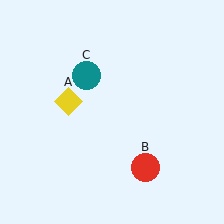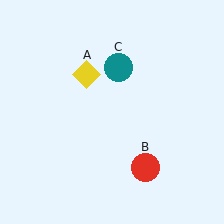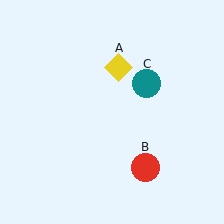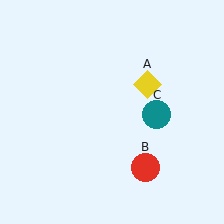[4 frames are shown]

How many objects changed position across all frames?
2 objects changed position: yellow diamond (object A), teal circle (object C).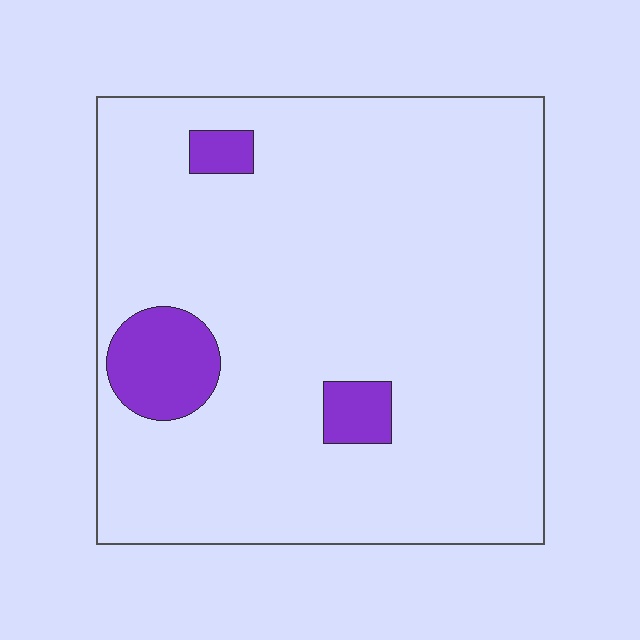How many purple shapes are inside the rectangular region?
3.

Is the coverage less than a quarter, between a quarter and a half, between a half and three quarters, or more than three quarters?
Less than a quarter.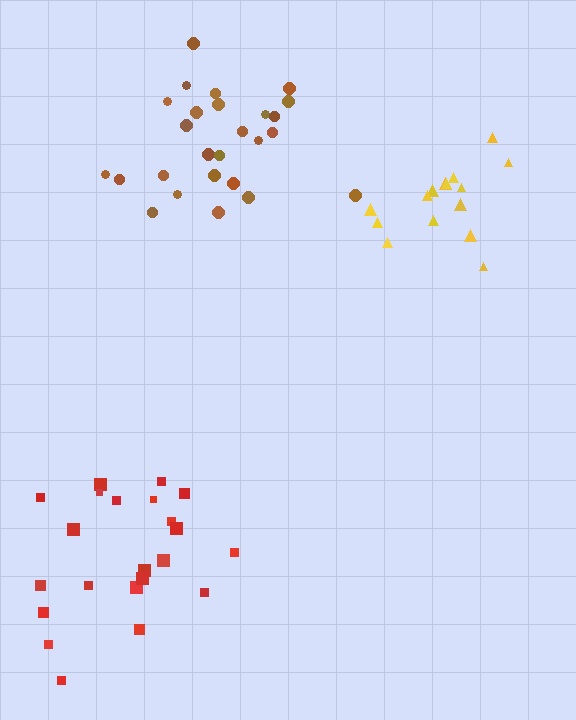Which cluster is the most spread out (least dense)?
Red.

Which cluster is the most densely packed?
Yellow.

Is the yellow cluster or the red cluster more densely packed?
Yellow.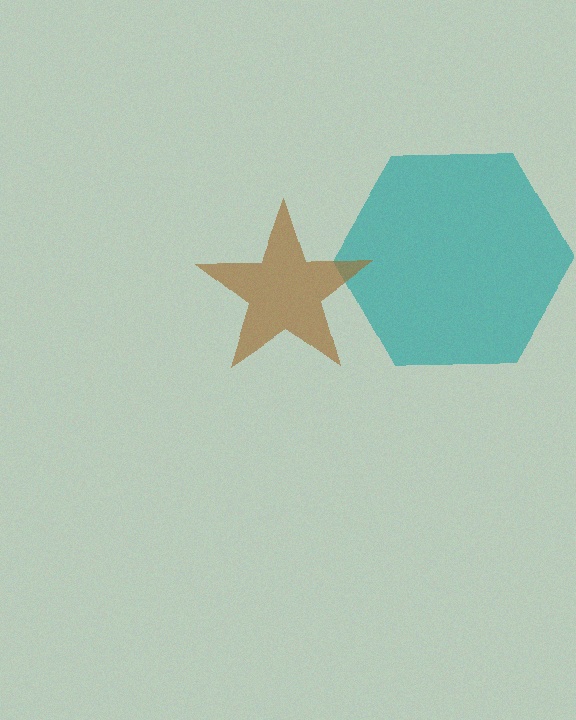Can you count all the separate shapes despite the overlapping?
Yes, there are 2 separate shapes.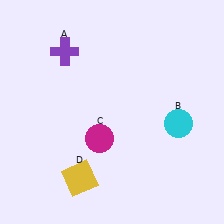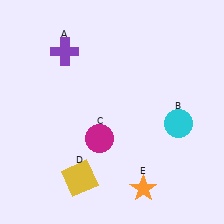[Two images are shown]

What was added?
An orange star (E) was added in Image 2.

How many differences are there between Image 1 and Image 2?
There is 1 difference between the two images.